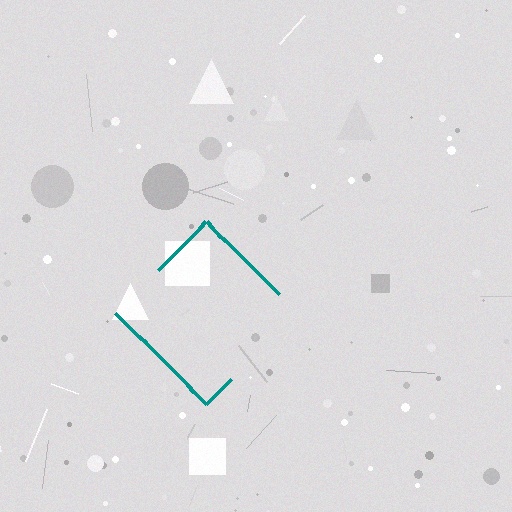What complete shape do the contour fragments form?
The contour fragments form a diamond.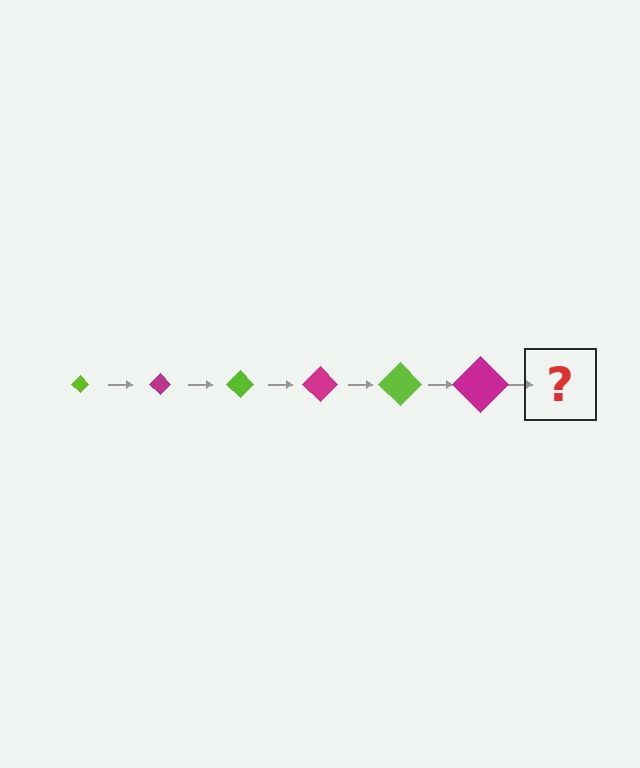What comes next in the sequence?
The next element should be a lime diamond, larger than the previous one.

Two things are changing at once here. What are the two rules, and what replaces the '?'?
The two rules are that the diamond grows larger each step and the color cycles through lime and magenta. The '?' should be a lime diamond, larger than the previous one.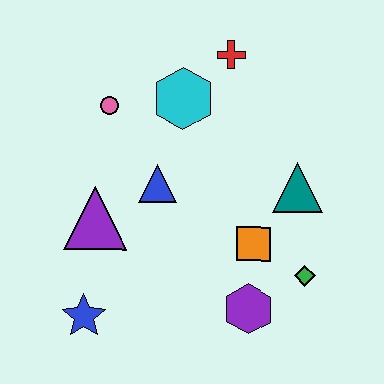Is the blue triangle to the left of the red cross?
Yes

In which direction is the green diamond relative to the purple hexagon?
The green diamond is to the right of the purple hexagon.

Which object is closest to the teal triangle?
The orange square is closest to the teal triangle.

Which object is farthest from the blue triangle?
The green diamond is farthest from the blue triangle.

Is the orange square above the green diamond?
Yes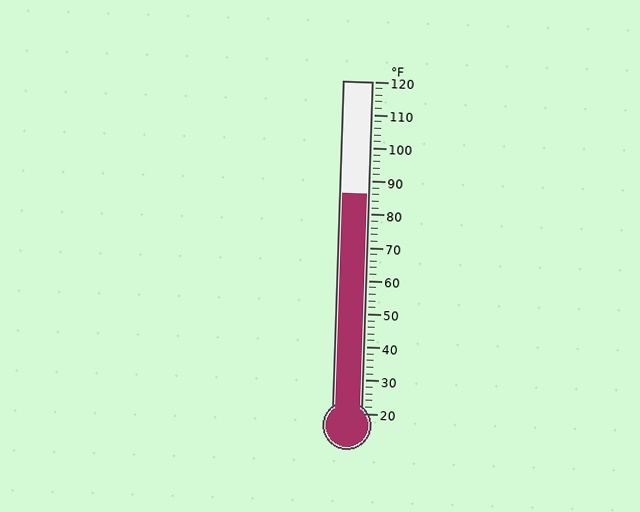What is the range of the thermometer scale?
The thermometer scale ranges from 20°F to 120°F.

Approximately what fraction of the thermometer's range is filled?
The thermometer is filled to approximately 65% of its range.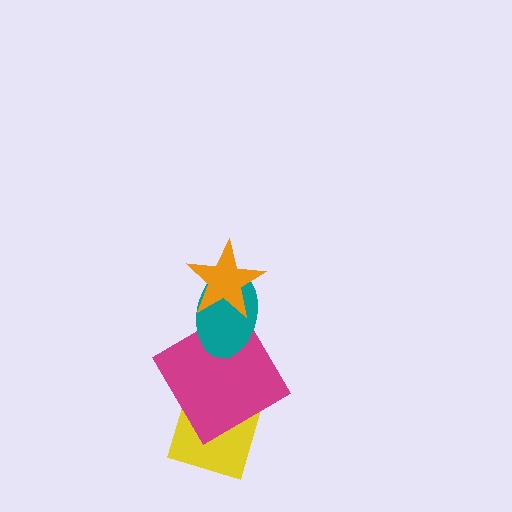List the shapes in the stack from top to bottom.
From top to bottom: the orange star, the teal ellipse, the magenta diamond, the yellow diamond.